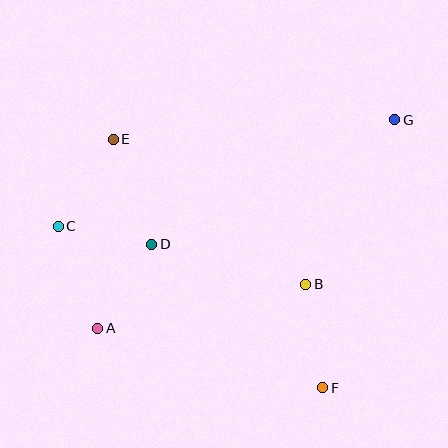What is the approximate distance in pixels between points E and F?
The distance between E and F is approximately 325 pixels.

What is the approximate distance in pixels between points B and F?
The distance between B and F is approximately 105 pixels.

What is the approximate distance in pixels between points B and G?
The distance between B and G is approximately 187 pixels.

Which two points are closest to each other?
Points C and D are closest to each other.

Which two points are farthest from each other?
Points A and G are farthest from each other.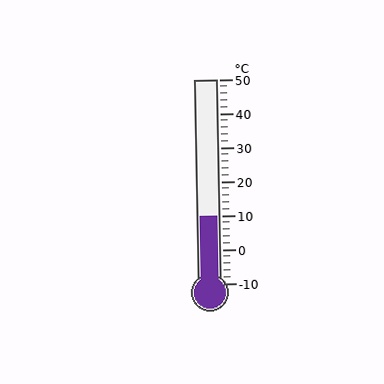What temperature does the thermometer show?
The thermometer shows approximately 10°C.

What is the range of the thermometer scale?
The thermometer scale ranges from -10°C to 50°C.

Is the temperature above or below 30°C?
The temperature is below 30°C.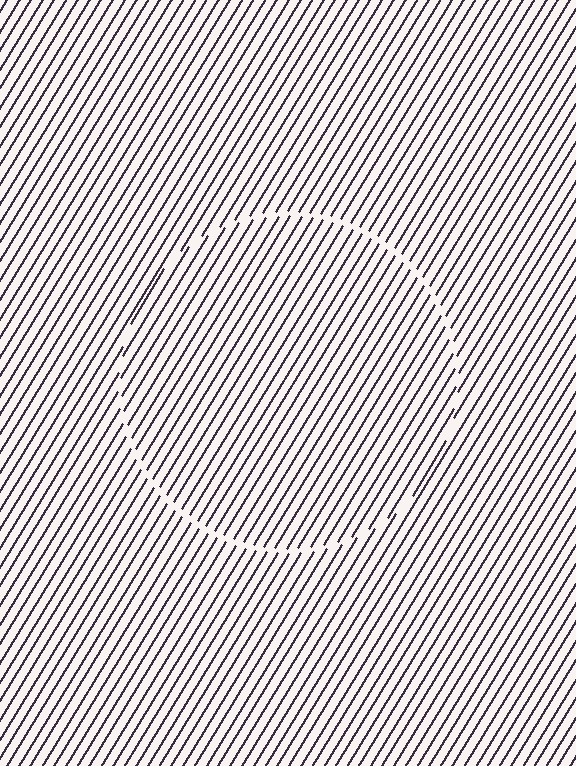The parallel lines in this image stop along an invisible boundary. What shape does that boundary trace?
An illusory circle. The interior of the shape contains the same grating, shifted by half a period — the contour is defined by the phase discontinuity where line-ends from the inner and outer gratings abut.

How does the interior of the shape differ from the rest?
The interior of the shape contains the same grating, shifted by half a period — the contour is defined by the phase discontinuity where line-ends from the inner and outer gratings abut.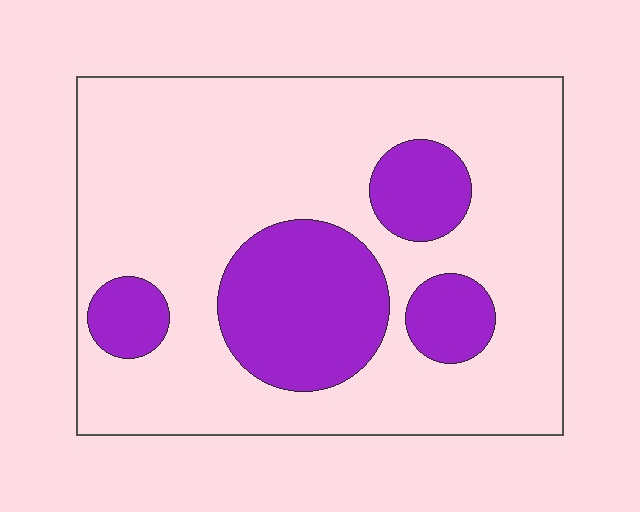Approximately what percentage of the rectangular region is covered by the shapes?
Approximately 25%.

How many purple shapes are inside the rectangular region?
4.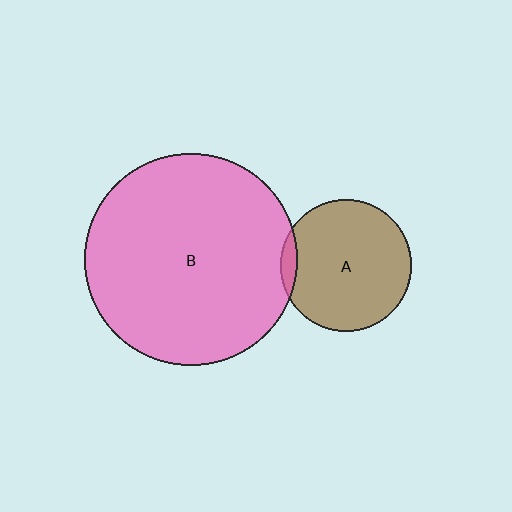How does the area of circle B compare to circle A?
Approximately 2.6 times.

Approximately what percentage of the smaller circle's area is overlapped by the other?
Approximately 5%.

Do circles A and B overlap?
Yes.